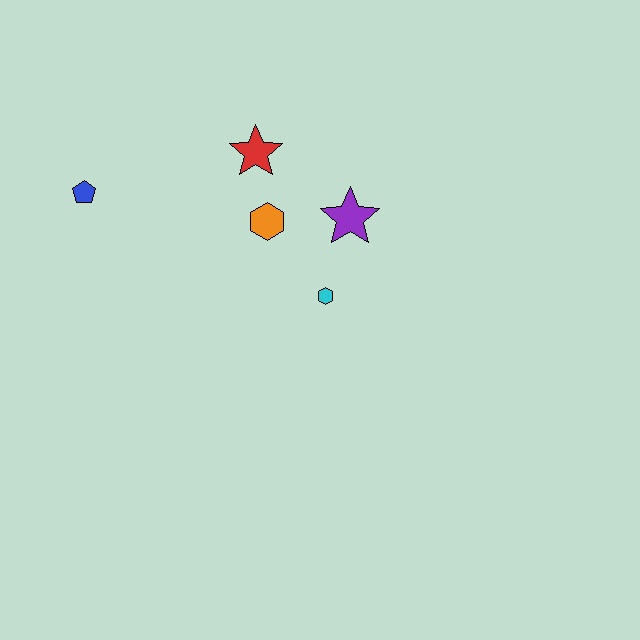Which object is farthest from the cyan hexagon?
The blue pentagon is farthest from the cyan hexagon.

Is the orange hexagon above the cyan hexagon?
Yes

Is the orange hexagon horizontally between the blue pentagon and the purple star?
Yes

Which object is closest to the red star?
The orange hexagon is closest to the red star.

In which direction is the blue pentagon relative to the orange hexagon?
The blue pentagon is to the left of the orange hexagon.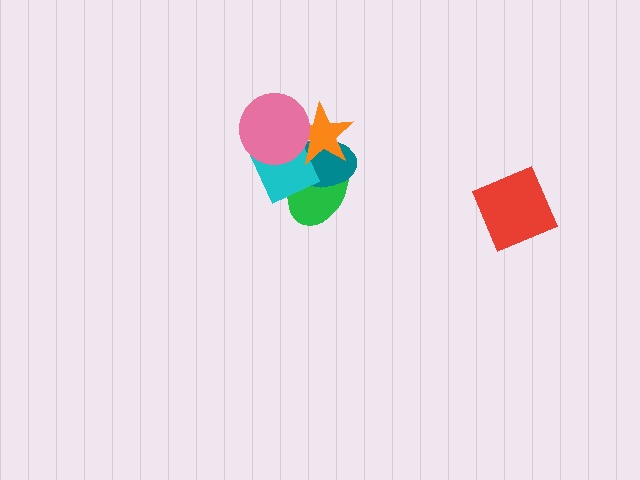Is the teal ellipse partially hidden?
Yes, it is partially covered by another shape.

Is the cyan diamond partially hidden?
Yes, it is partially covered by another shape.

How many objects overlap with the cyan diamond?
4 objects overlap with the cyan diamond.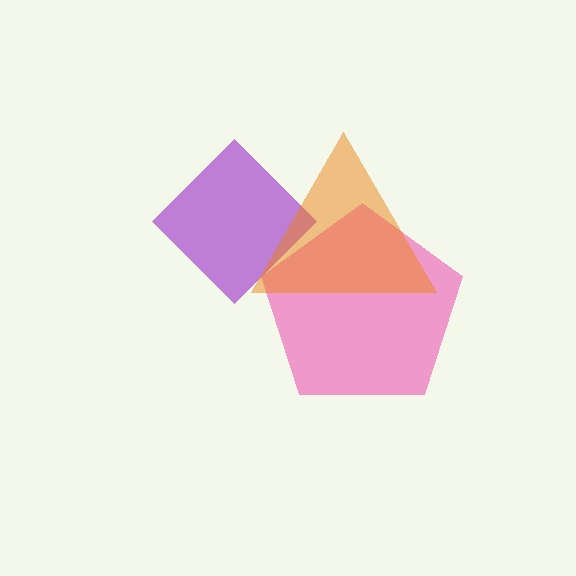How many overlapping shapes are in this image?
There are 3 overlapping shapes in the image.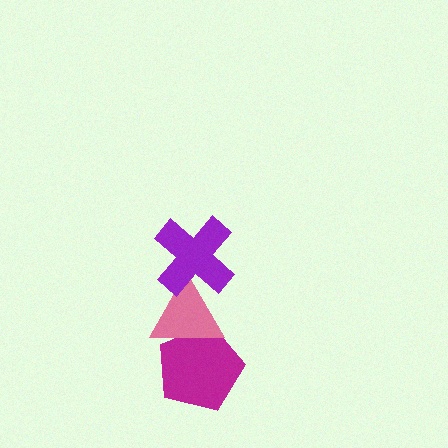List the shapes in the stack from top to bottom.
From top to bottom: the purple cross, the pink triangle, the magenta pentagon.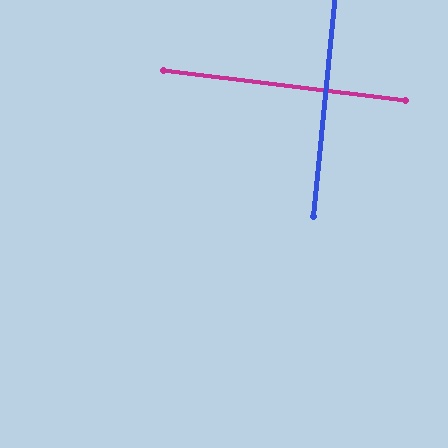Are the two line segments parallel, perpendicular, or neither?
Perpendicular — they meet at approximately 88°.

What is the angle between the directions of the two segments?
Approximately 88 degrees.